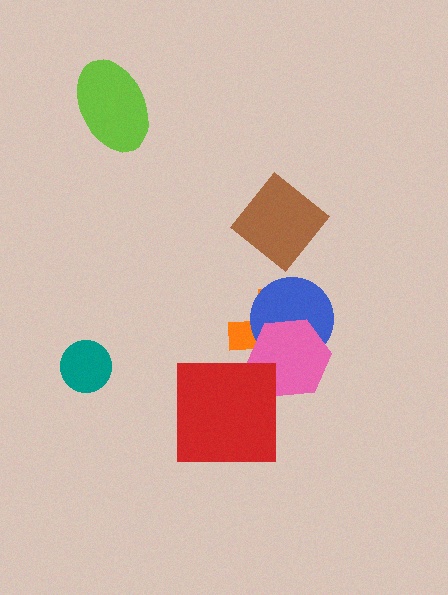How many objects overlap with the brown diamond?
0 objects overlap with the brown diamond.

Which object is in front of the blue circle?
The pink hexagon is in front of the blue circle.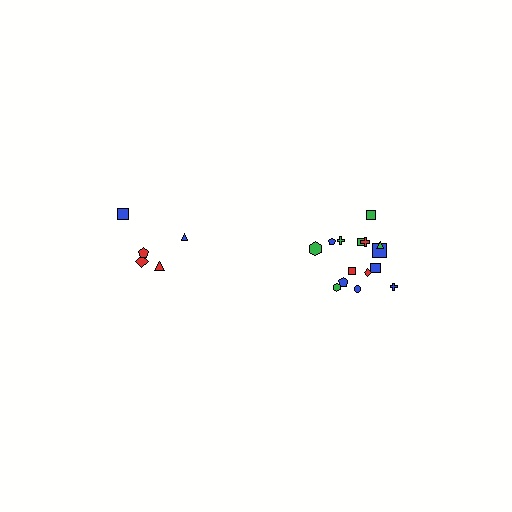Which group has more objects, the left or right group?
The right group.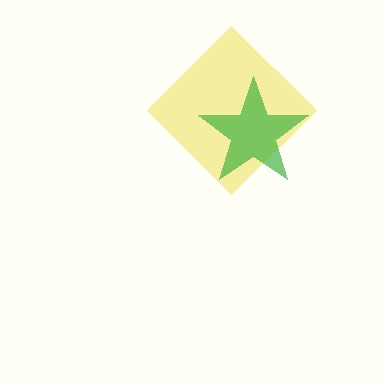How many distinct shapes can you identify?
There are 2 distinct shapes: a yellow diamond, a green star.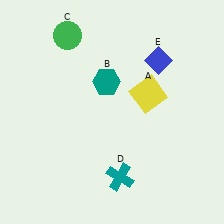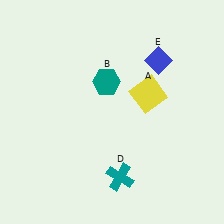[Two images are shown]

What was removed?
The green circle (C) was removed in Image 2.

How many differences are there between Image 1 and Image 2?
There is 1 difference between the two images.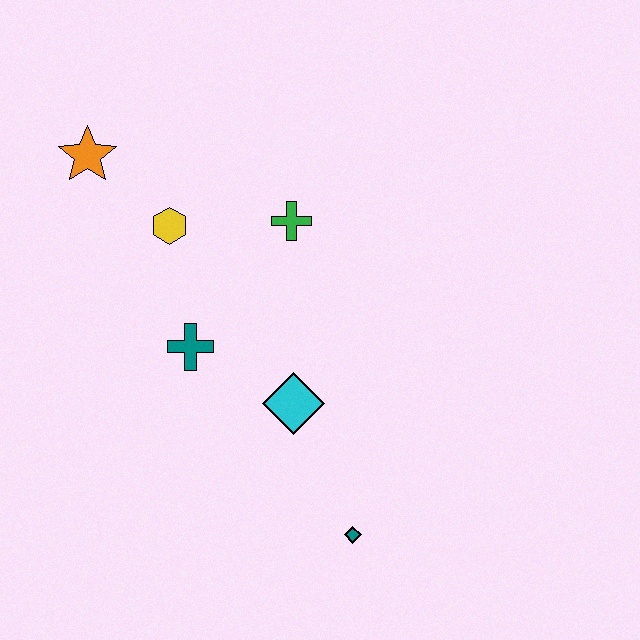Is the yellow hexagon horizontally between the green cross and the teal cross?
No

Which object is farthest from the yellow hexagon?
The teal diamond is farthest from the yellow hexagon.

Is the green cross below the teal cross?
No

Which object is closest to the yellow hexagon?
The orange star is closest to the yellow hexagon.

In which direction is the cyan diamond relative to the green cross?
The cyan diamond is below the green cross.